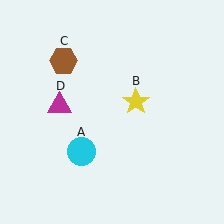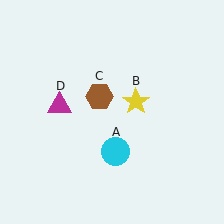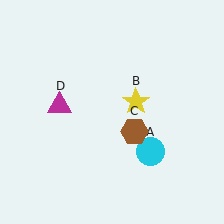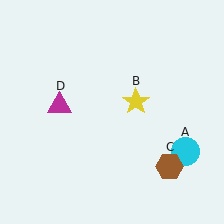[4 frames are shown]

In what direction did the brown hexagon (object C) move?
The brown hexagon (object C) moved down and to the right.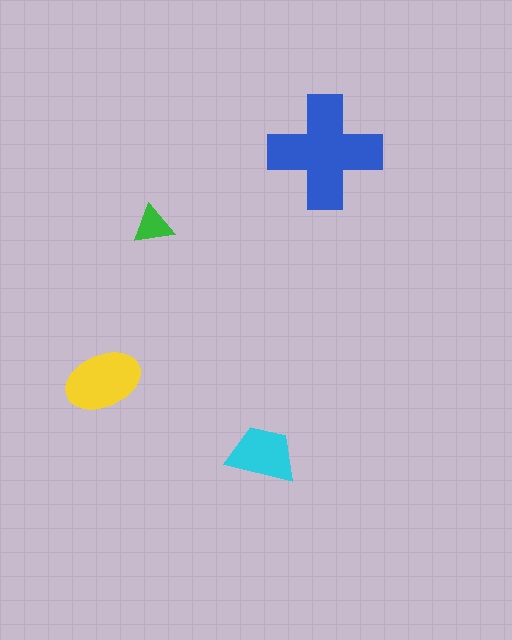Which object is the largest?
The blue cross.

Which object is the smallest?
The green triangle.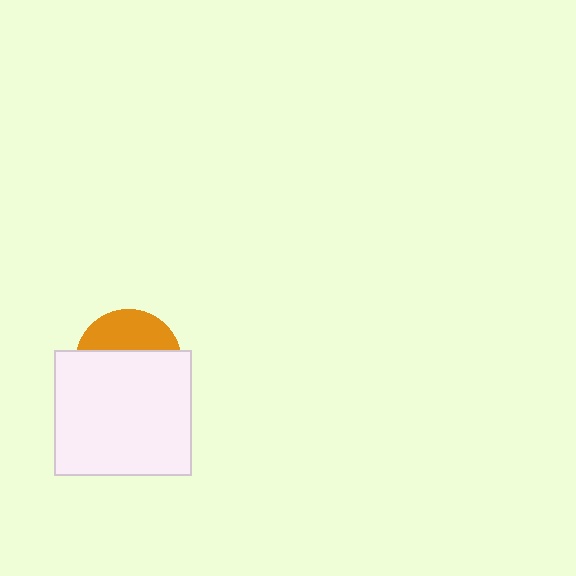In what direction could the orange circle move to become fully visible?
The orange circle could move up. That would shift it out from behind the white rectangle entirely.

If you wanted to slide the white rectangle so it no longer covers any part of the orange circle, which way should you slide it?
Slide it down — that is the most direct way to separate the two shapes.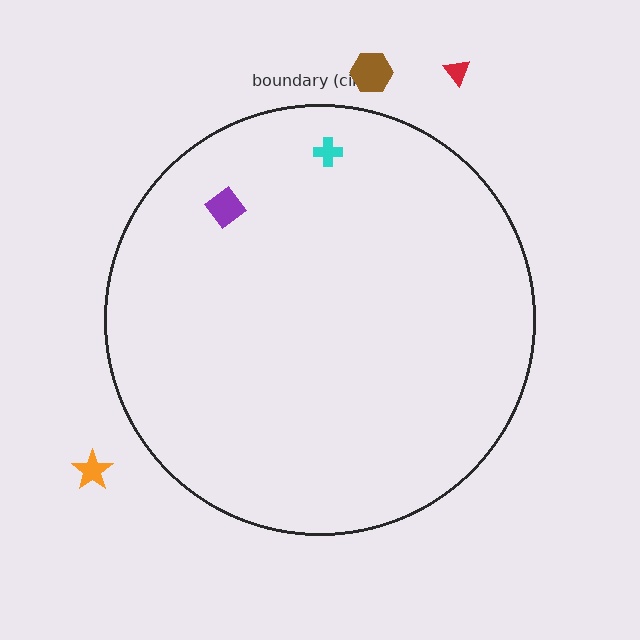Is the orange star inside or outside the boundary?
Outside.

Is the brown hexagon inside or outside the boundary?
Outside.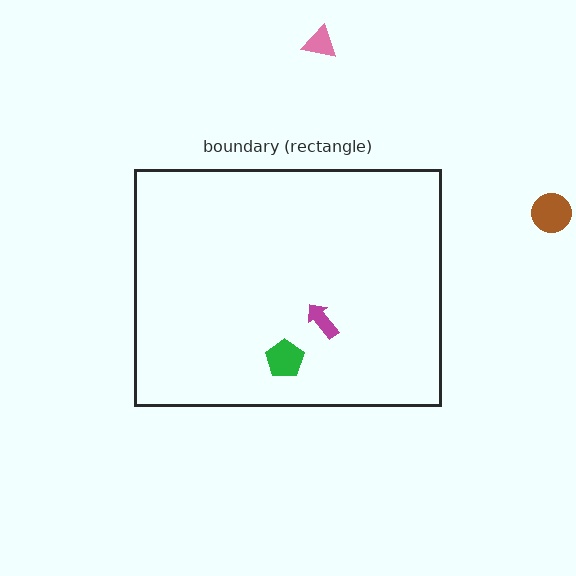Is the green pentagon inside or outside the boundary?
Inside.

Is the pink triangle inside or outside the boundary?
Outside.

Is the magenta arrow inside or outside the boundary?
Inside.